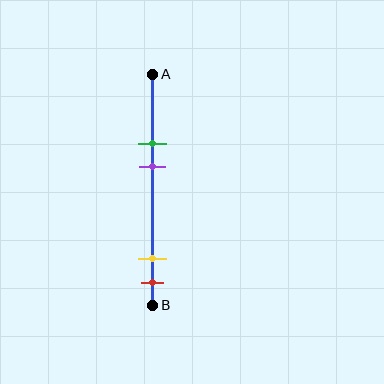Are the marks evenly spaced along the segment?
No, the marks are not evenly spaced.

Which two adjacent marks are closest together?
The yellow and red marks are the closest adjacent pair.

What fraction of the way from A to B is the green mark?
The green mark is approximately 30% (0.3) of the way from A to B.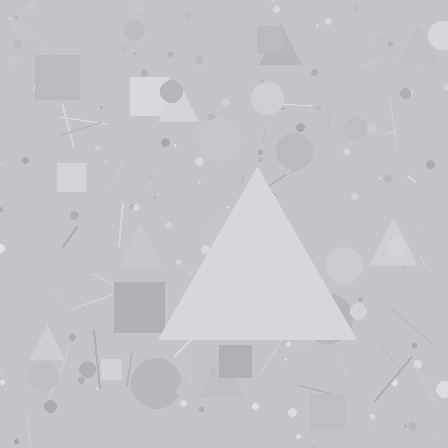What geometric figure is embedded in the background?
A triangle is embedded in the background.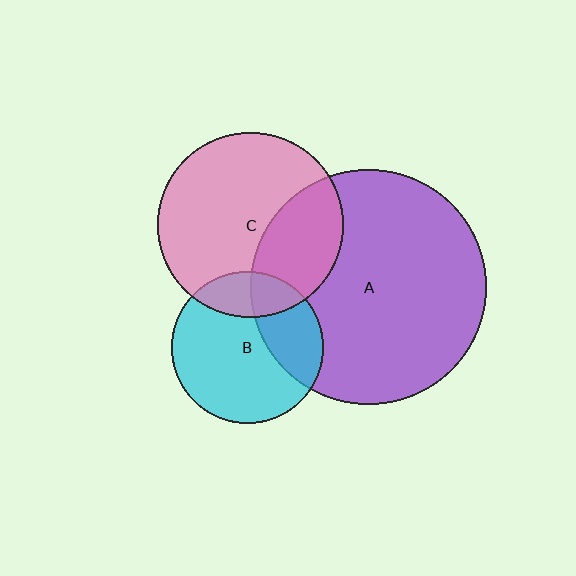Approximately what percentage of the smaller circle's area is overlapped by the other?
Approximately 20%.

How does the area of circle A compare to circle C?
Approximately 1.6 times.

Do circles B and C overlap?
Yes.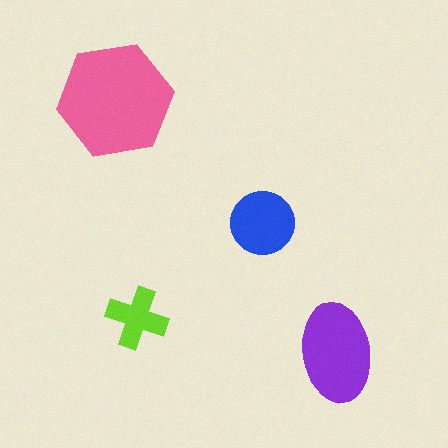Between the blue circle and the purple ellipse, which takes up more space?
The purple ellipse.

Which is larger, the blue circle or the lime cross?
The blue circle.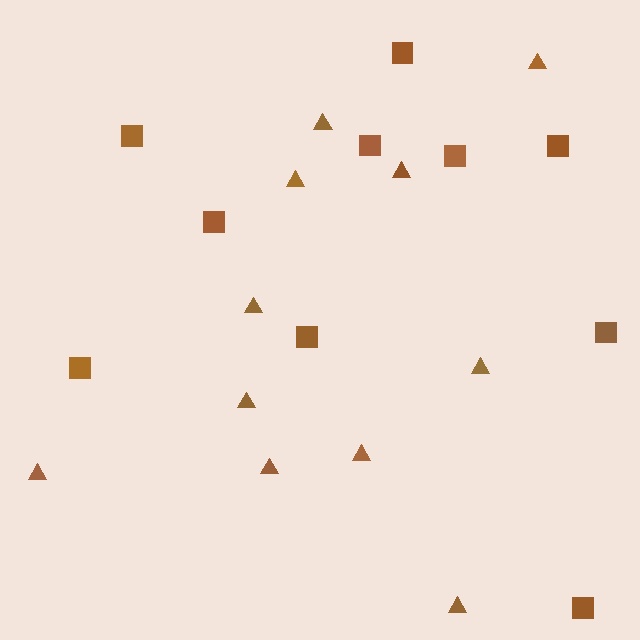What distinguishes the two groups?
There are 2 groups: one group of squares (10) and one group of triangles (11).